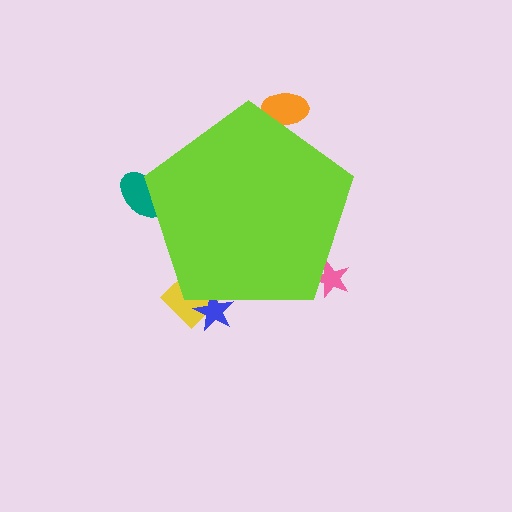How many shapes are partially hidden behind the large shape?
5 shapes are partially hidden.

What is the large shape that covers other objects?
A lime pentagon.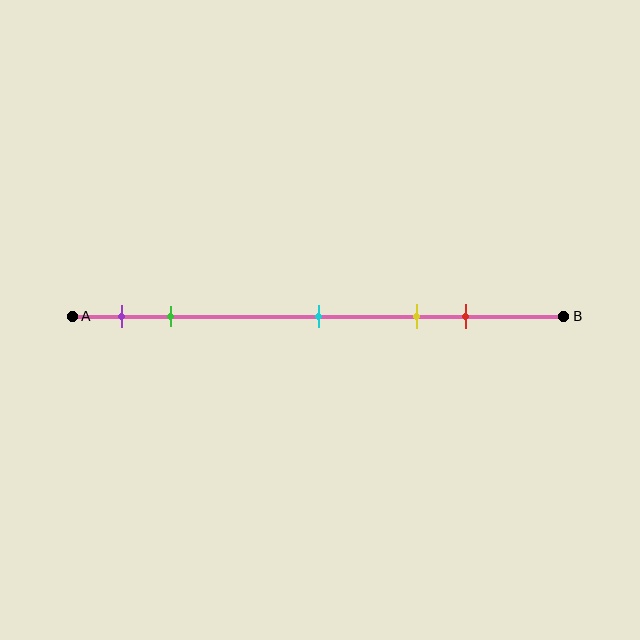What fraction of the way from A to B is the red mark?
The red mark is approximately 80% (0.8) of the way from A to B.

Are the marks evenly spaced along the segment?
No, the marks are not evenly spaced.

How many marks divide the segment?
There are 5 marks dividing the segment.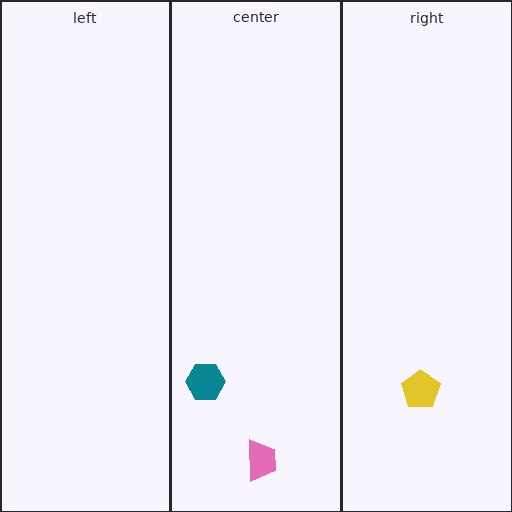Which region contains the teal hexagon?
The center region.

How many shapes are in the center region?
2.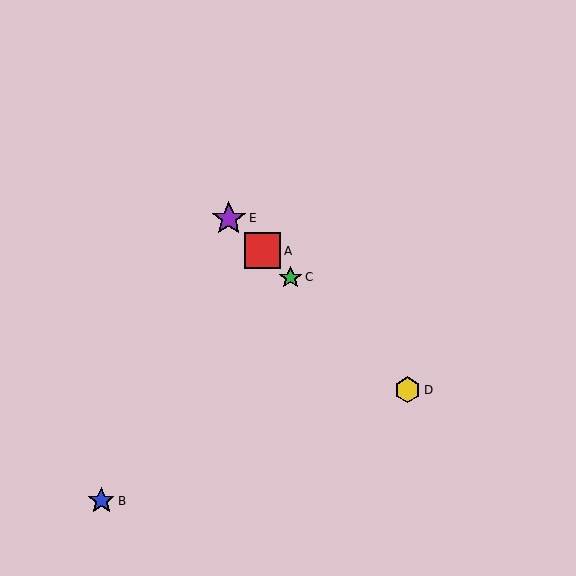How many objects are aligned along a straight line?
4 objects (A, C, D, E) are aligned along a straight line.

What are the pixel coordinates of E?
Object E is at (229, 218).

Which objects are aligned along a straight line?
Objects A, C, D, E are aligned along a straight line.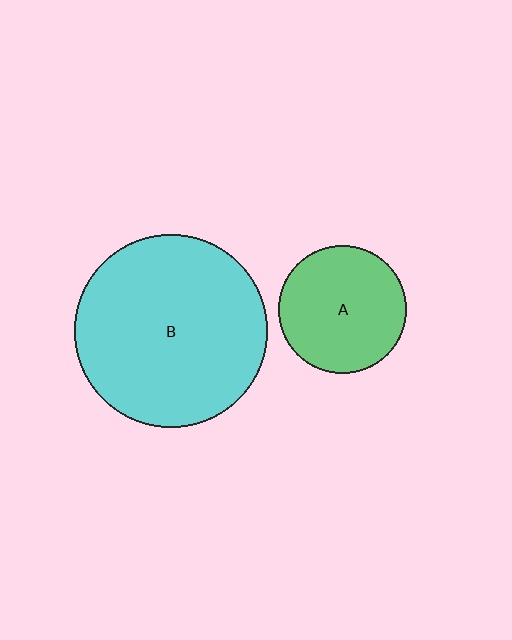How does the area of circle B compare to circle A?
Approximately 2.3 times.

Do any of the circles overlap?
No, none of the circles overlap.